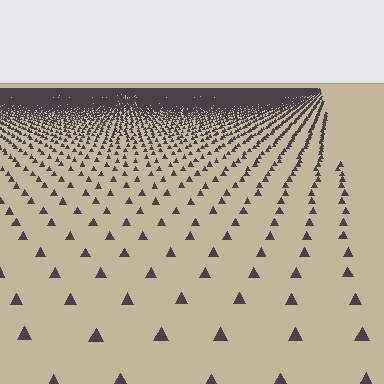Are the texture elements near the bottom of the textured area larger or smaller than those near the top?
Larger. Near the bottom, elements are closer to the viewer and appear at a bigger on-screen size.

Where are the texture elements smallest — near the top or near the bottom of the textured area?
Near the top.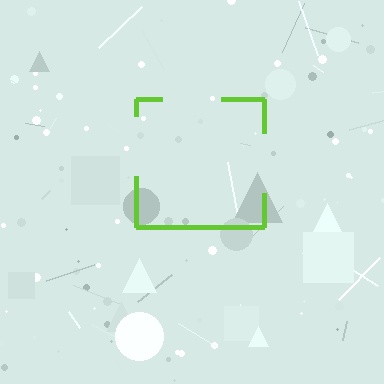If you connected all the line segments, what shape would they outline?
They would outline a square.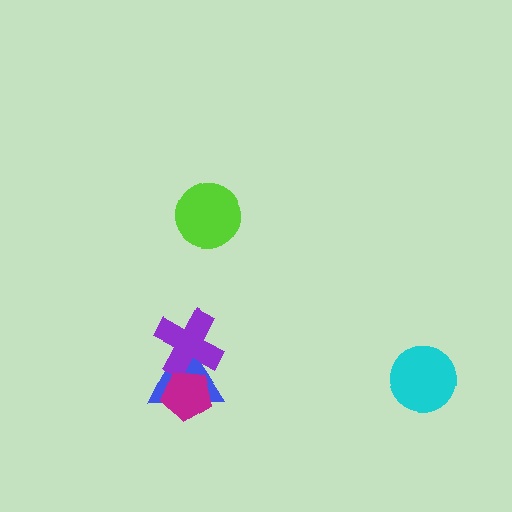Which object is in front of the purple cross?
The magenta pentagon is in front of the purple cross.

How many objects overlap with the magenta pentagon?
2 objects overlap with the magenta pentagon.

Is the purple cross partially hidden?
Yes, it is partially covered by another shape.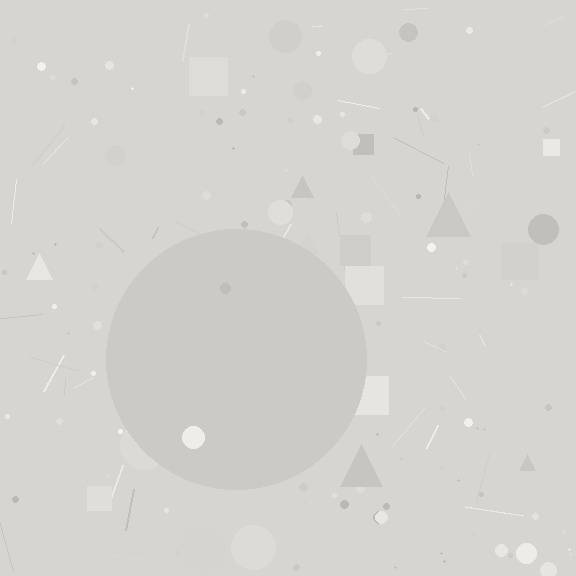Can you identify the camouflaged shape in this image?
The camouflaged shape is a circle.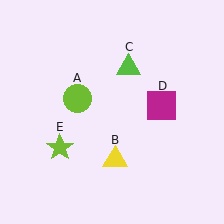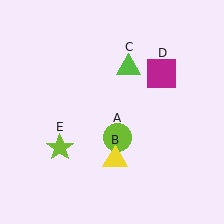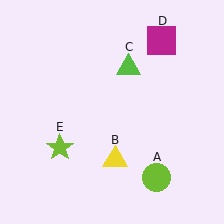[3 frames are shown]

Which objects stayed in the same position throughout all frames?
Yellow triangle (object B) and lime triangle (object C) and lime star (object E) remained stationary.